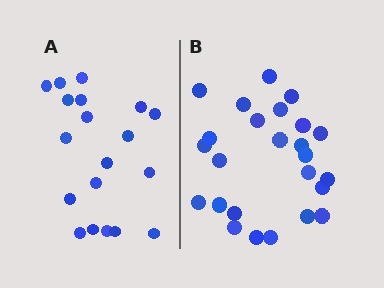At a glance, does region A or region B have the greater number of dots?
Region B (the right region) has more dots.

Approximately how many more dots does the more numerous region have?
Region B has about 6 more dots than region A.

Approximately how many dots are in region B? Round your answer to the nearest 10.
About 20 dots. (The exact count is 25, which rounds to 20.)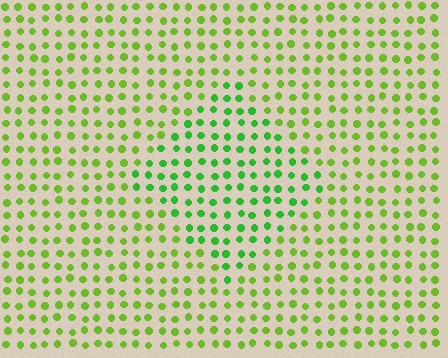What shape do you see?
I see a diamond.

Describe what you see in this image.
The image is filled with small lime elements in a uniform arrangement. A diamond-shaped region is visible where the elements are tinted to a slightly different hue, forming a subtle color boundary.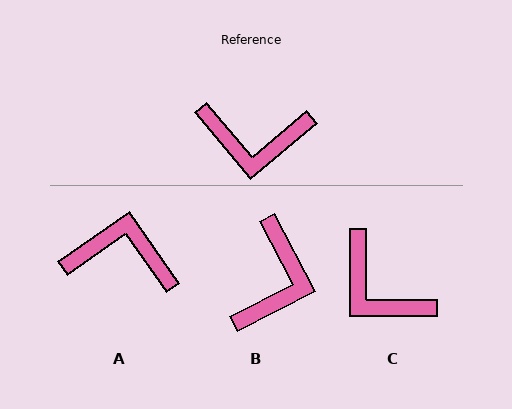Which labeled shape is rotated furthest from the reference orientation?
A, about 175 degrees away.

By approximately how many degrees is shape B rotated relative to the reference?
Approximately 77 degrees counter-clockwise.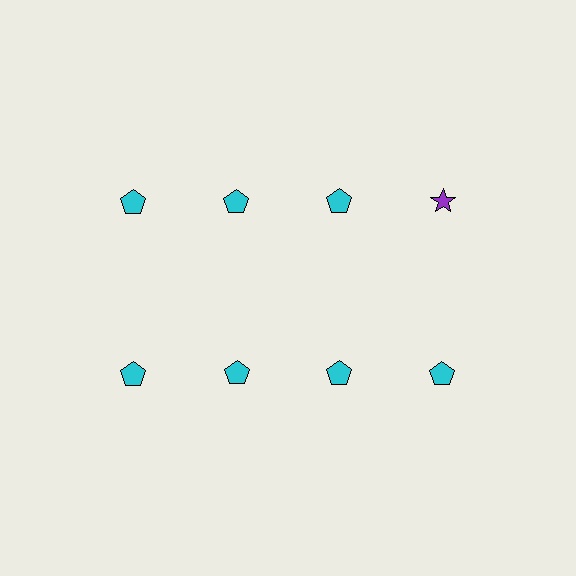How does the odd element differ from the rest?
It differs in both color (purple instead of cyan) and shape (star instead of pentagon).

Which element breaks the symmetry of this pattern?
The purple star in the top row, second from right column breaks the symmetry. All other shapes are cyan pentagons.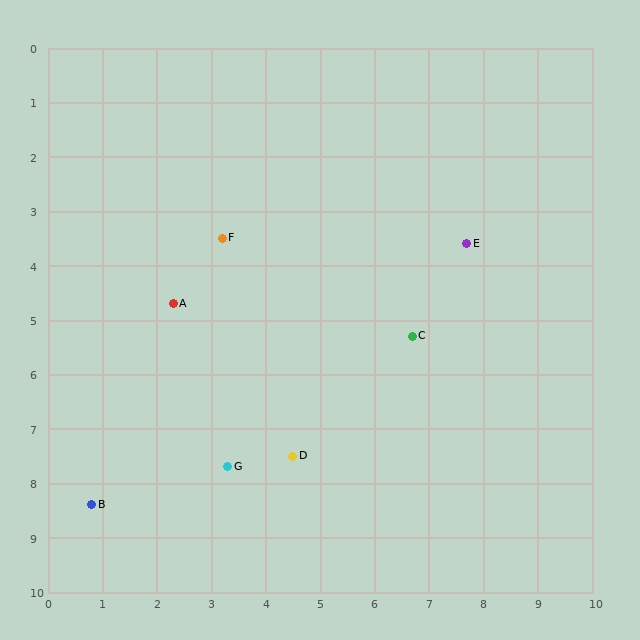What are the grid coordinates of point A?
Point A is at approximately (2.3, 4.7).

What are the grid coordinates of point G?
Point G is at approximately (3.3, 7.7).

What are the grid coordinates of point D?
Point D is at approximately (4.5, 7.5).